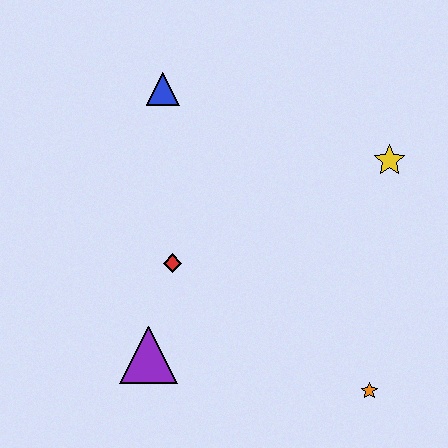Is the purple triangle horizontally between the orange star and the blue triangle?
No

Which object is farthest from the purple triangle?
The yellow star is farthest from the purple triangle.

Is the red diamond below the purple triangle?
No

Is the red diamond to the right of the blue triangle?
Yes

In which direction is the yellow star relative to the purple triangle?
The yellow star is to the right of the purple triangle.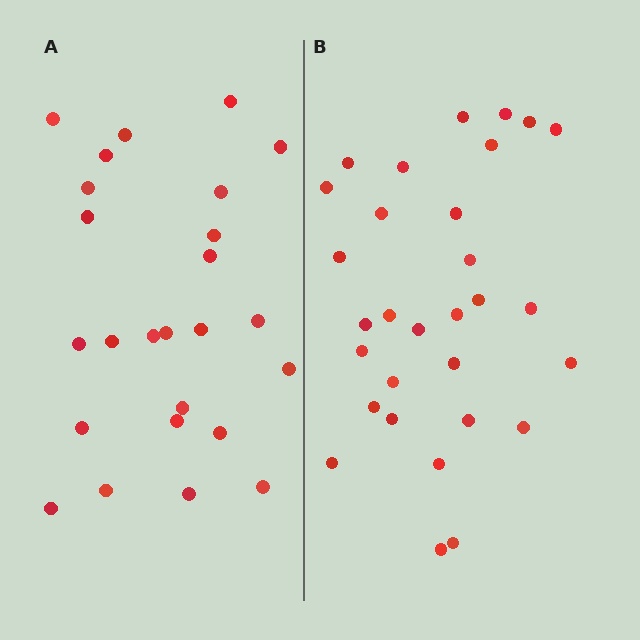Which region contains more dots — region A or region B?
Region B (the right region) has more dots.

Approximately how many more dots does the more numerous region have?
Region B has about 5 more dots than region A.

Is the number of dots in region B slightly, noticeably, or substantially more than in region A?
Region B has only slightly more — the two regions are fairly close. The ratio is roughly 1.2 to 1.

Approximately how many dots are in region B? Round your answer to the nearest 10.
About 30 dots.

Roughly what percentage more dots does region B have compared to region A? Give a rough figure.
About 20% more.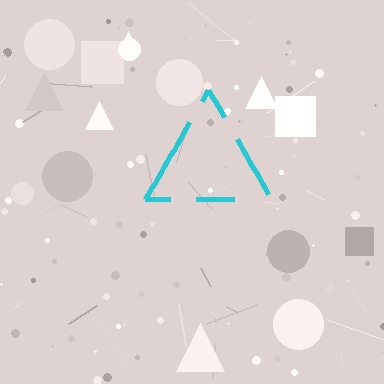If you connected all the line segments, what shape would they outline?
They would outline a triangle.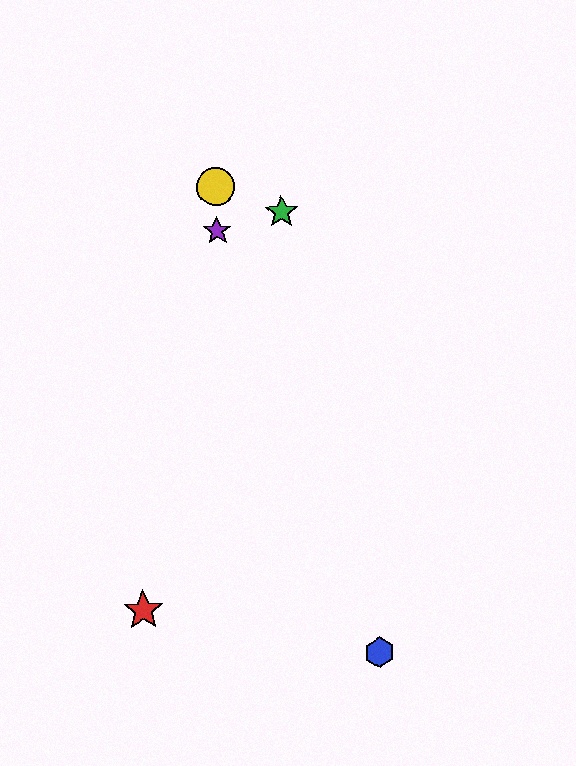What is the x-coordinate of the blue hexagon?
The blue hexagon is at x≈379.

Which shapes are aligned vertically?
The yellow circle, the purple star are aligned vertically.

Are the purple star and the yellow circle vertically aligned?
Yes, both are at x≈217.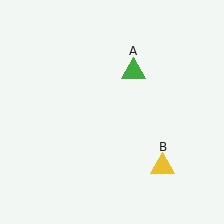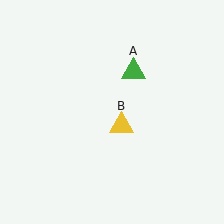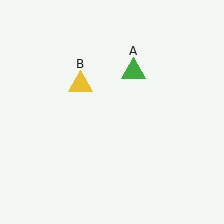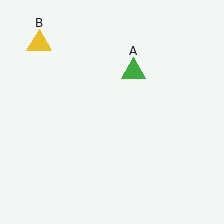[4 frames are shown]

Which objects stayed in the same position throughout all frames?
Green triangle (object A) remained stationary.